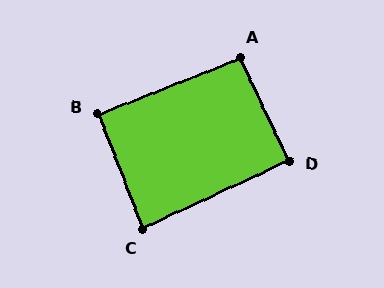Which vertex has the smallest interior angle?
C, at approximately 86 degrees.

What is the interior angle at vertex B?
Approximately 90 degrees (approximately right).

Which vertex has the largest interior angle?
A, at approximately 94 degrees.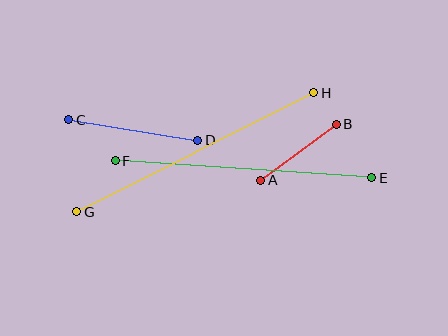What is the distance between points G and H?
The distance is approximately 265 pixels.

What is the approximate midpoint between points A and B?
The midpoint is at approximately (299, 152) pixels.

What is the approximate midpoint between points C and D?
The midpoint is at approximately (133, 130) pixels.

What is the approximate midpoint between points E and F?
The midpoint is at approximately (244, 169) pixels.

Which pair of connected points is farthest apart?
Points G and H are farthest apart.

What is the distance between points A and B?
The distance is approximately 94 pixels.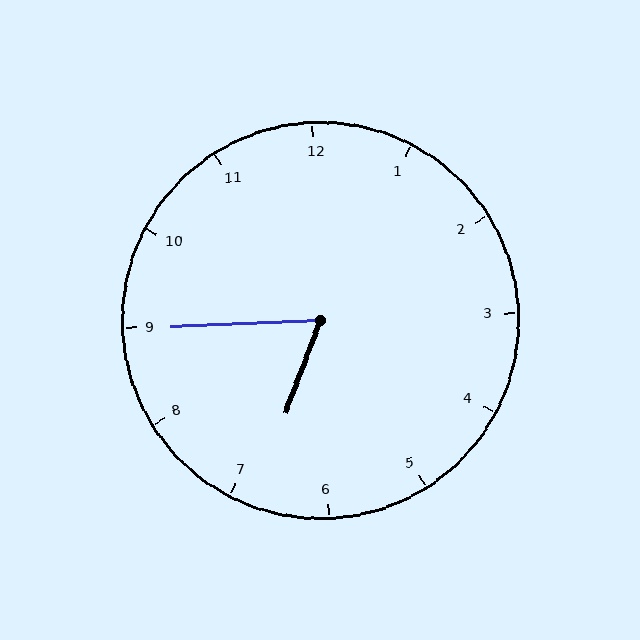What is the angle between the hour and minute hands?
Approximately 68 degrees.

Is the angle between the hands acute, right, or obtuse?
It is acute.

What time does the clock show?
6:45.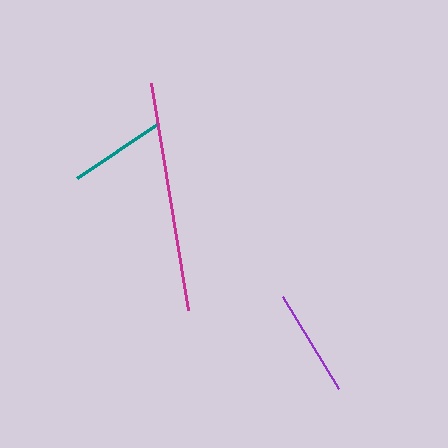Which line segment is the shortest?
The teal line is the shortest at approximately 97 pixels.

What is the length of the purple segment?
The purple segment is approximately 107 pixels long.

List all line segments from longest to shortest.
From longest to shortest: magenta, purple, teal.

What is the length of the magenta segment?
The magenta segment is approximately 230 pixels long.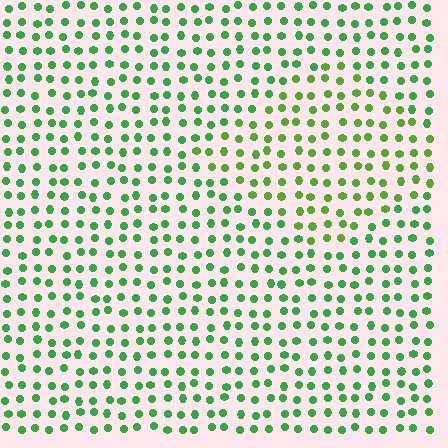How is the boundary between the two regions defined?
The boundary is defined purely by a slight shift in hue (about 28 degrees). Spacing, size, and orientation are identical on both sides.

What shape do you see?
I see a diamond.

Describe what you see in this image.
The image is filled with small green elements in a uniform arrangement. A diamond-shaped region is visible where the elements are tinted to a slightly different hue, forming a subtle color boundary.